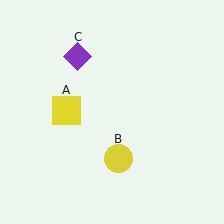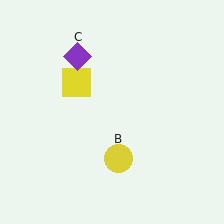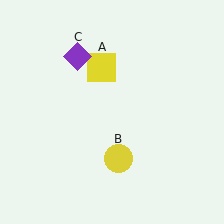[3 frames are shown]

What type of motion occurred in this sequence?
The yellow square (object A) rotated clockwise around the center of the scene.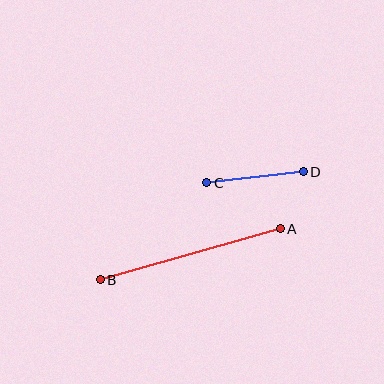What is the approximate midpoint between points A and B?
The midpoint is at approximately (190, 254) pixels.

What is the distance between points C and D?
The distance is approximately 97 pixels.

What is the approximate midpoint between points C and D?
The midpoint is at approximately (255, 177) pixels.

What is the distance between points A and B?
The distance is approximately 187 pixels.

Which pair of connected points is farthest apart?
Points A and B are farthest apart.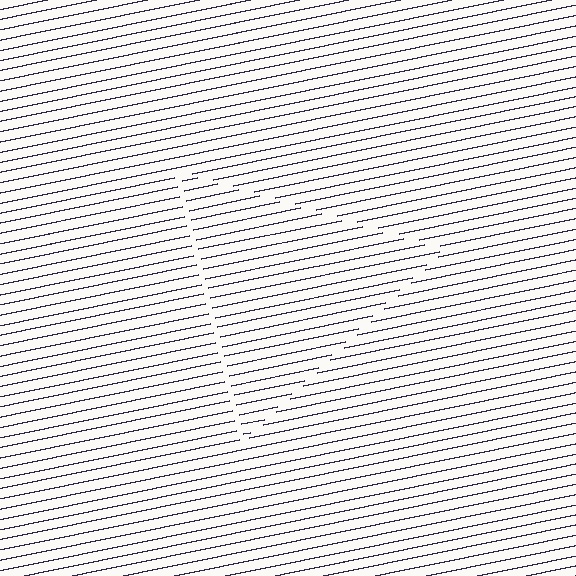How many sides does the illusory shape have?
3 sides — the line-ends trace a triangle.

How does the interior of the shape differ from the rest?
The interior of the shape contains the same grating, shifted by half a period — the contour is defined by the phase discontinuity where line-ends from the inner and outer gratings abut.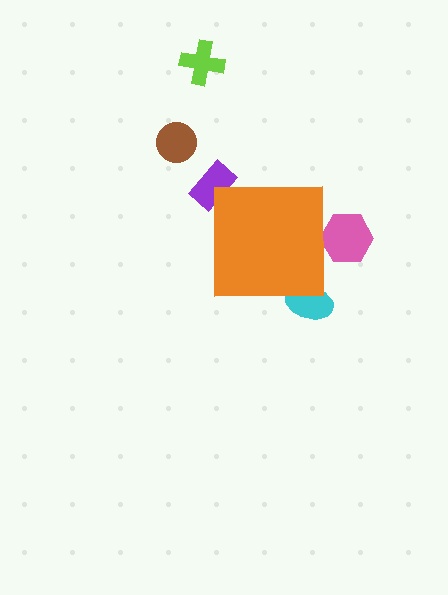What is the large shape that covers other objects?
An orange square.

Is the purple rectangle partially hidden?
Yes, the purple rectangle is partially hidden behind the orange square.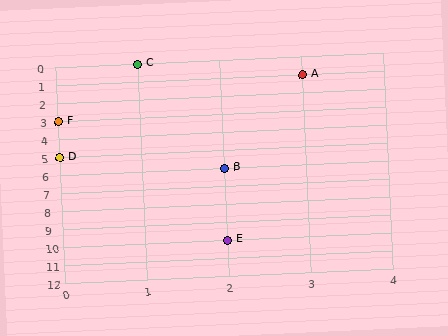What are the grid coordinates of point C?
Point C is at grid coordinates (1, 0).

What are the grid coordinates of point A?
Point A is at grid coordinates (3, 1).